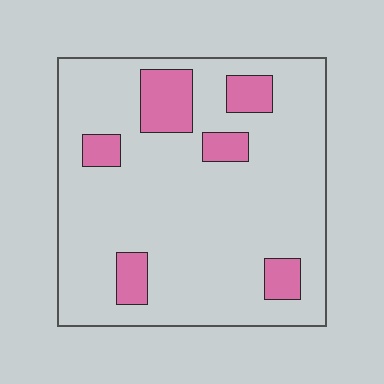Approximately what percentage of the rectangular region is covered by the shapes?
Approximately 15%.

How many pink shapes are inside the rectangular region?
6.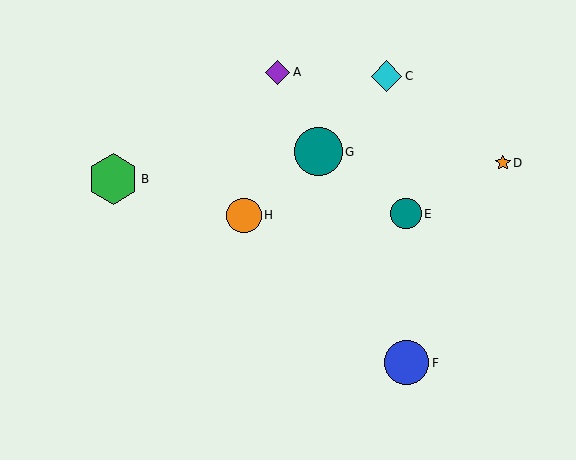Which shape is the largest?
The green hexagon (labeled B) is the largest.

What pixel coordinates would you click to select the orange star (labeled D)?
Click at (503, 163) to select the orange star D.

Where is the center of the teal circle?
The center of the teal circle is at (319, 152).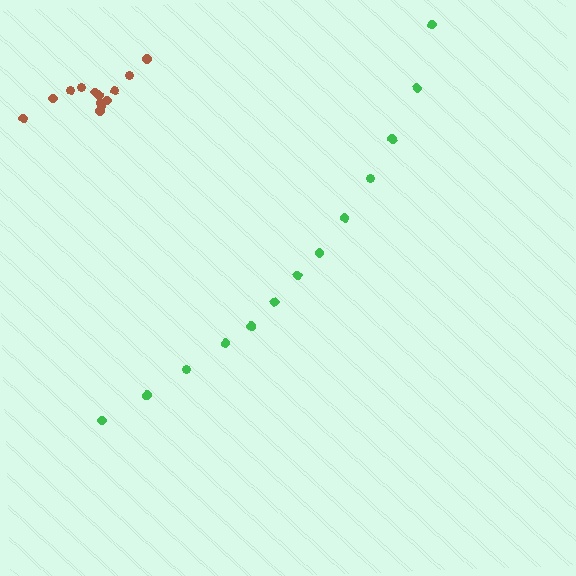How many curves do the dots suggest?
There are 2 distinct paths.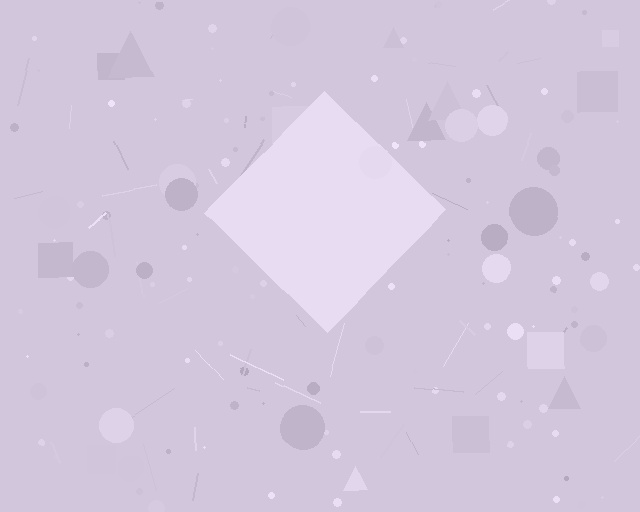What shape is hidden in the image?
A diamond is hidden in the image.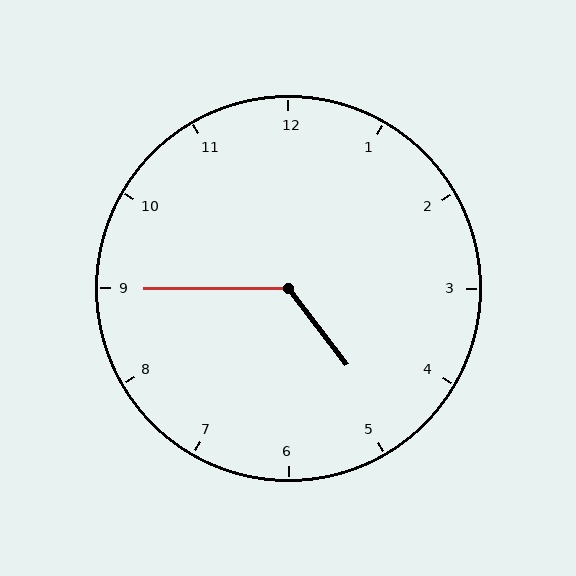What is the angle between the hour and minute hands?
Approximately 128 degrees.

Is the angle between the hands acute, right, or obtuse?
It is obtuse.